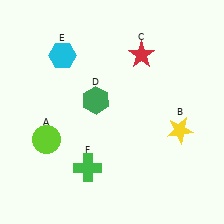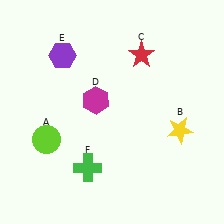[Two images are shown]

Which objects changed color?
D changed from green to magenta. E changed from cyan to purple.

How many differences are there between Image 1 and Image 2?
There are 2 differences between the two images.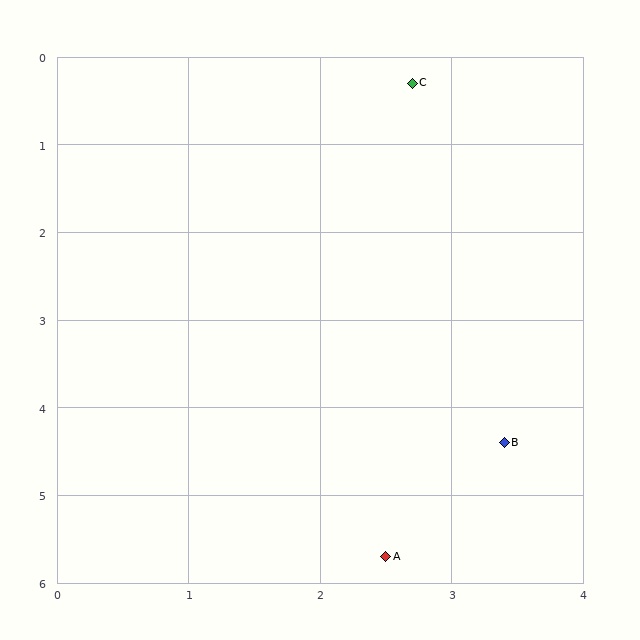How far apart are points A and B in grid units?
Points A and B are about 1.6 grid units apart.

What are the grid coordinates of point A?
Point A is at approximately (2.5, 5.7).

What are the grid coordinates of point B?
Point B is at approximately (3.4, 4.4).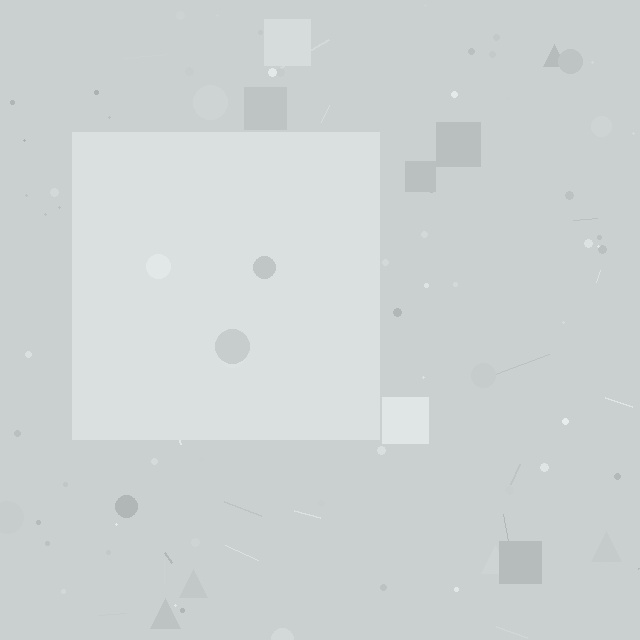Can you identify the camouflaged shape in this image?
The camouflaged shape is a square.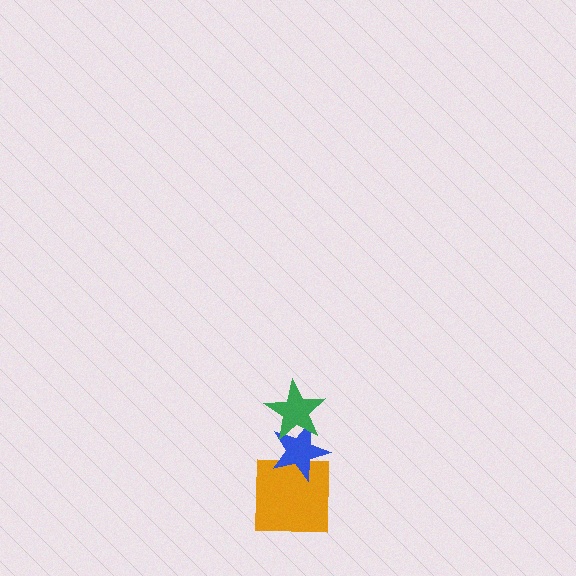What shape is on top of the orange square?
The blue star is on top of the orange square.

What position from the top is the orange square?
The orange square is 3rd from the top.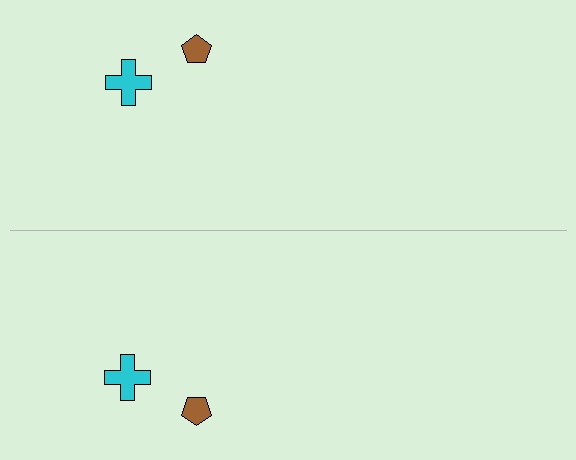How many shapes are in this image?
There are 4 shapes in this image.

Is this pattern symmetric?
Yes, this pattern has bilateral (reflection) symmetry.